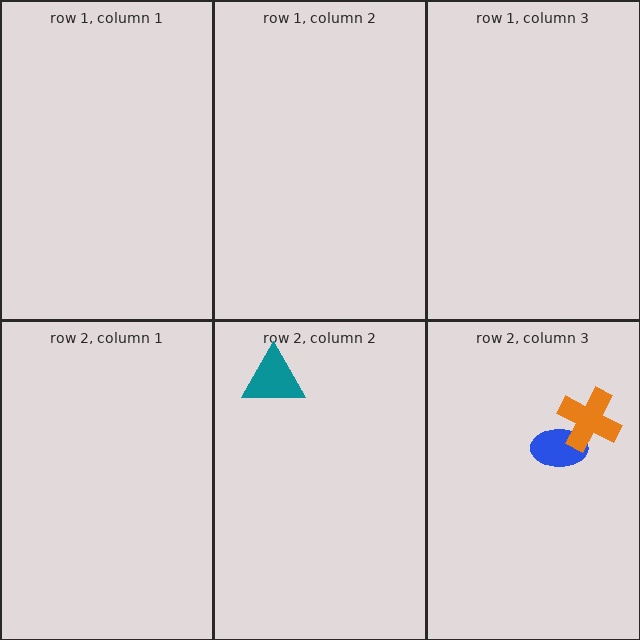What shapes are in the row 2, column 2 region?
The teal triangle.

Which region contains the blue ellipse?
The row 2, column 3 region.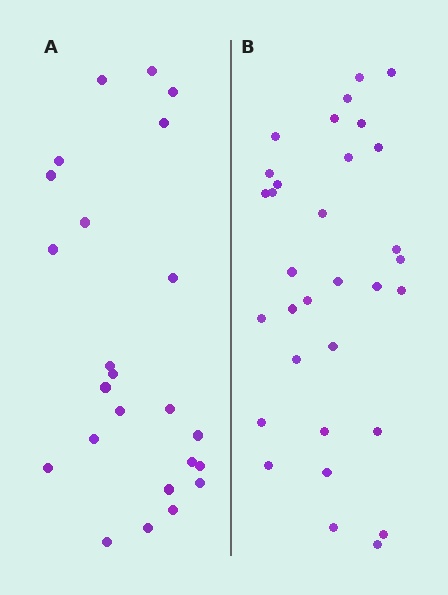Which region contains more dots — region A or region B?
Region B (the right region) has more dots.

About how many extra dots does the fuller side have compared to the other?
Region B has roughly 8 or so more dots than region A.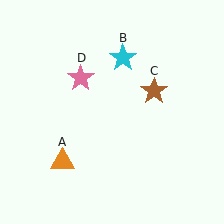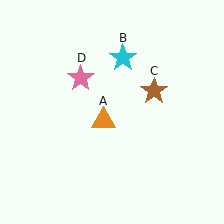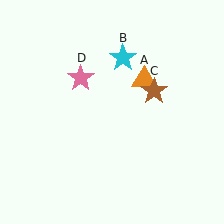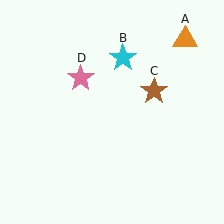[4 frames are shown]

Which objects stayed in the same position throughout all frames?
Cyan star (object B) and brown star (object C) and pink star (object D) remained stationary.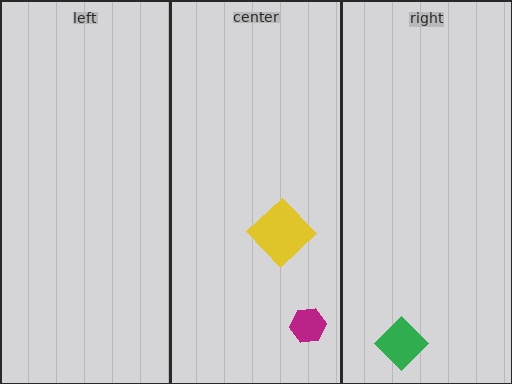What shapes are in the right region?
The green diamond.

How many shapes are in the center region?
2.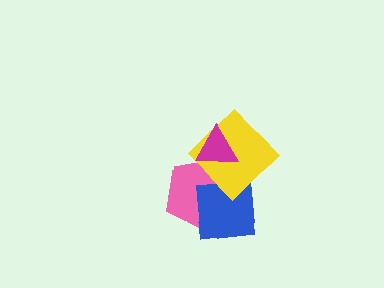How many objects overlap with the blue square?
2 objects overlap with the blue square.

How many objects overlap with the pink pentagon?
3 objects overlap with the pink pentagon.